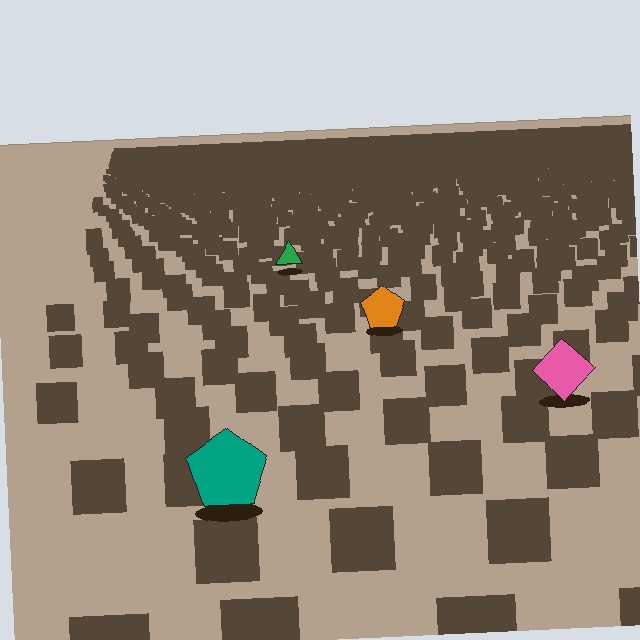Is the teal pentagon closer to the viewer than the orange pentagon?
Yes. The teal pentagon is closer — you can tell from the texture gradient: the ground texture is coarser near it.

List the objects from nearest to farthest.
From nearest to farthest: the teal pentagon, the pink diamond, the orange pentagon, the green triangle.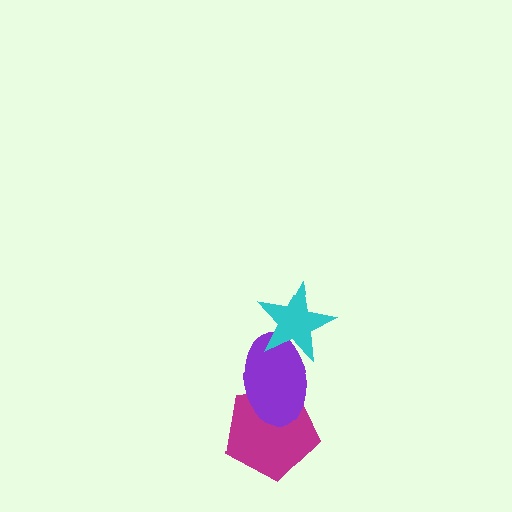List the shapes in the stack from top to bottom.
From top to bottom: the cyan star, the purple ellipse, the magenta pentagon.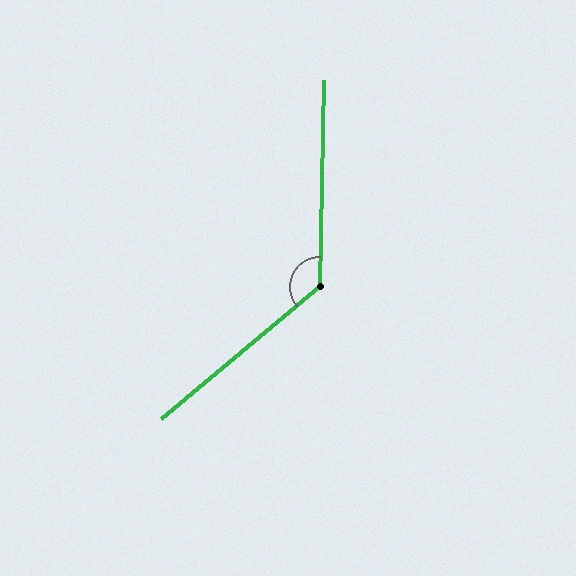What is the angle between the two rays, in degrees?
Approximately 131 degrees.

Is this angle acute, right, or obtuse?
It is obtuse.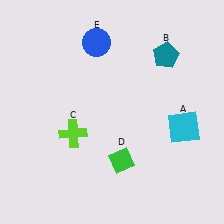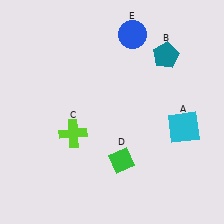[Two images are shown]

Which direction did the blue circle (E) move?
The blue circle (E) moved right.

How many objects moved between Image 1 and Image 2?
1 object moved between the two images.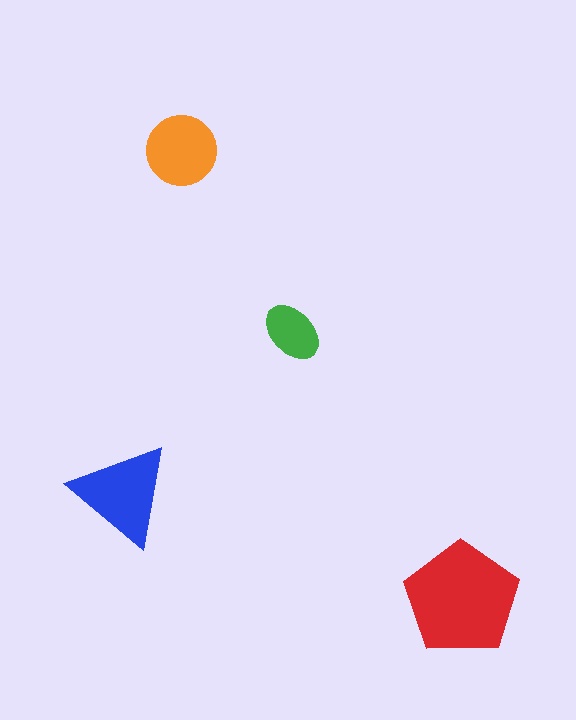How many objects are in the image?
There are 4 objects in the image.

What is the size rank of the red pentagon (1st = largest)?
1st.